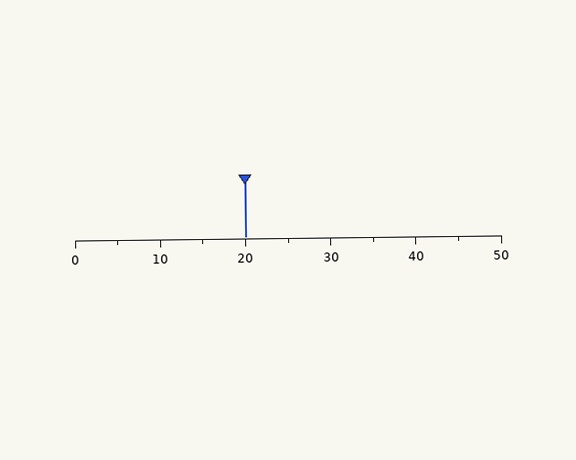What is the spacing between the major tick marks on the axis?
The major ticks are spaced 10 apart.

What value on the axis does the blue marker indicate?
The marker indicates approximately 20.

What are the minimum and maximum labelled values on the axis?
The axis runs from 0 to 50.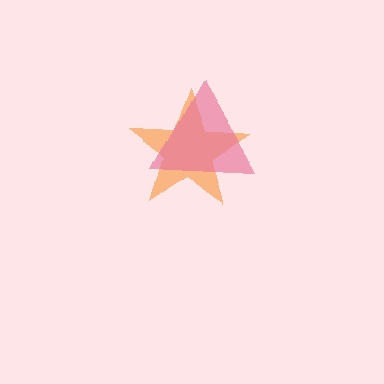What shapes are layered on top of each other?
The layered shapes are: an orange star, a pink triangle.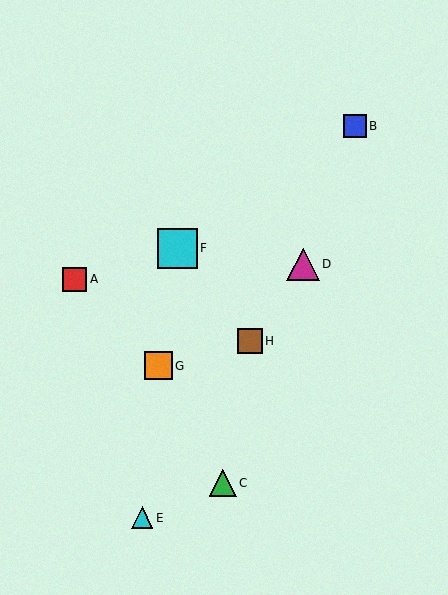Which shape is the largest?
The cyan square (labeled F) is the largest.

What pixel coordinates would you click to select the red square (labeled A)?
Click at (75, 279) to select the red square A.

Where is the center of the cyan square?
The center of the cyan square is at (177, 248).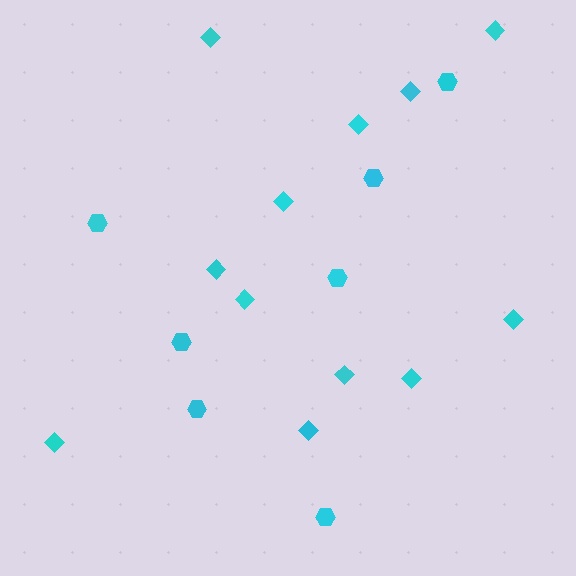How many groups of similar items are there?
There are 2 groups: one group of hexagons (7) and one group of diamonds (12).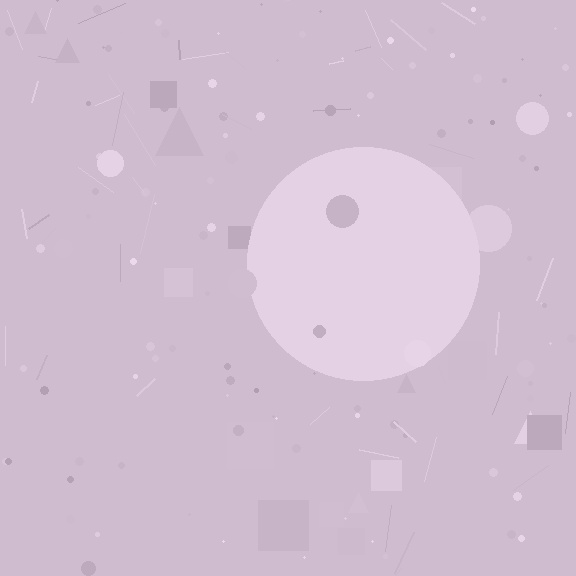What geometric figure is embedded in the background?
A circle is embedded in the background.